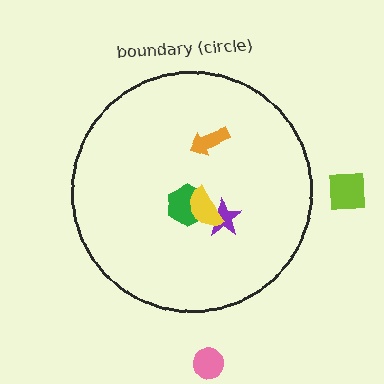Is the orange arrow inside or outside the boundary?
Inside.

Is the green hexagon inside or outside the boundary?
Inside.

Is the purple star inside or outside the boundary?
Inside.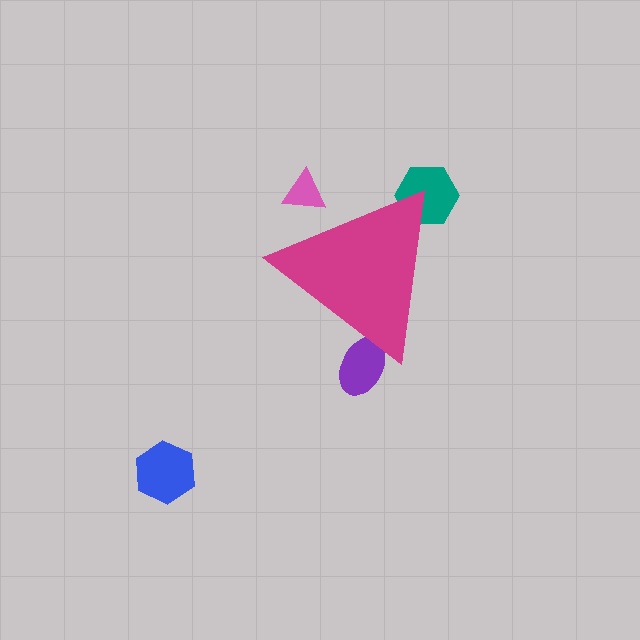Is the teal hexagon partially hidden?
Yes, the teal hexagon is partially hidden behind the magenta triangle.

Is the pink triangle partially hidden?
Yes, the pink triangle is partially hidden behind the magenta triangle.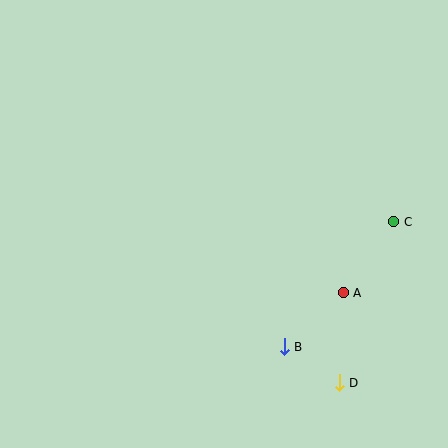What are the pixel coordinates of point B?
Point B is at (284, 347).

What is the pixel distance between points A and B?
The distance between A and B is 80 pixels.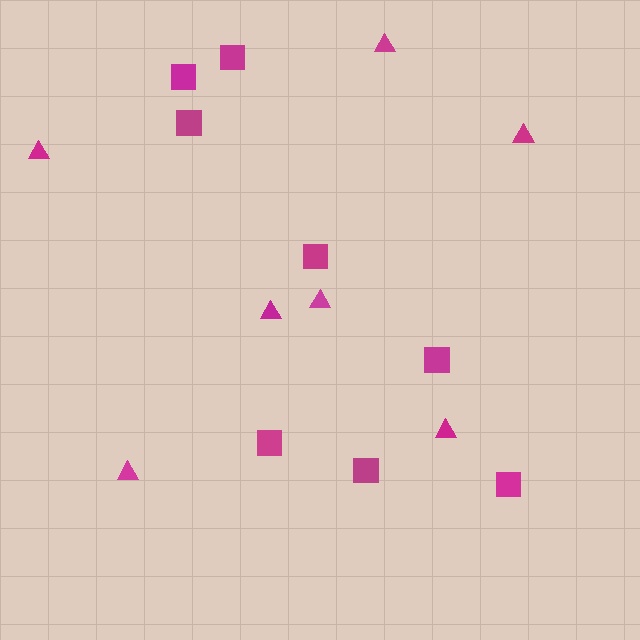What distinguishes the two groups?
There are 2 groups: one group of triangles (7) and one group of squares (8).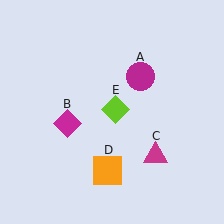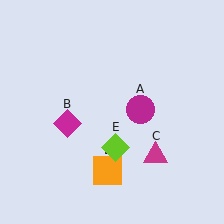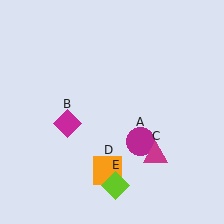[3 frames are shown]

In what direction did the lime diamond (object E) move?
The lime diamond (object E) moved down.